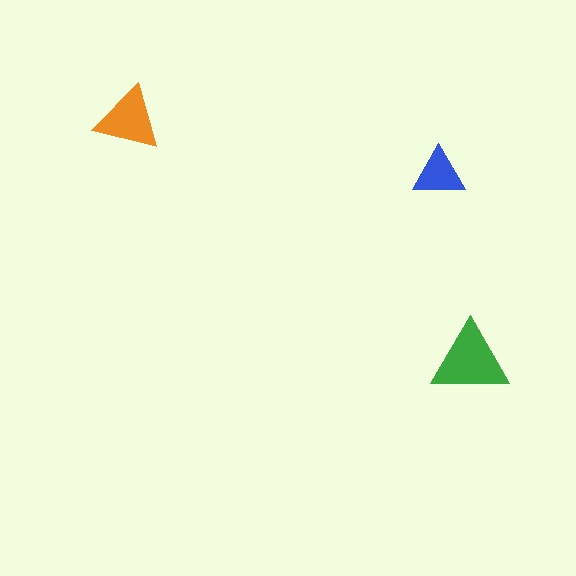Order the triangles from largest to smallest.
the green one, the orange one, the blue one.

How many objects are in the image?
There are 3 objects in the image.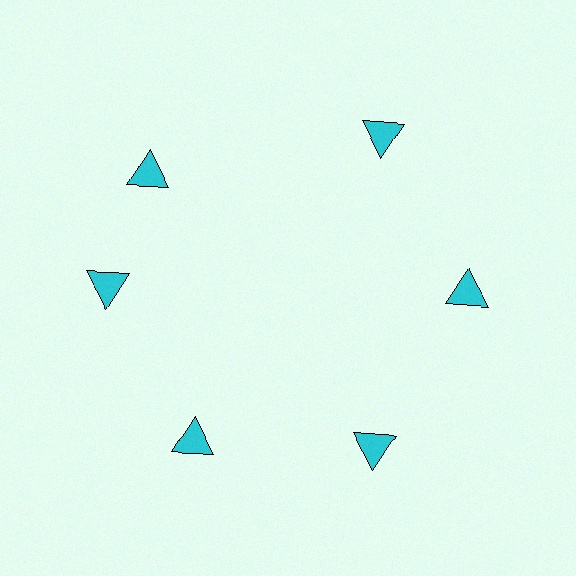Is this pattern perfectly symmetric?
No. The 6 cyan triangles are arranged in a ring, but one element near the 11 o'clock position is rotated out of alignment along the ring, breaking the 6-fold rotational symmetry.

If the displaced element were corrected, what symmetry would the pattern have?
It would have 6-fold rotational symmetry — the pattern would map onto itself every 60 degrees.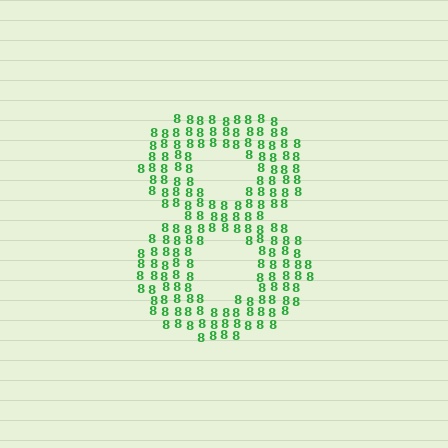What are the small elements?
The small elements are digit 8's.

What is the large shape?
The large shape is the digit 8.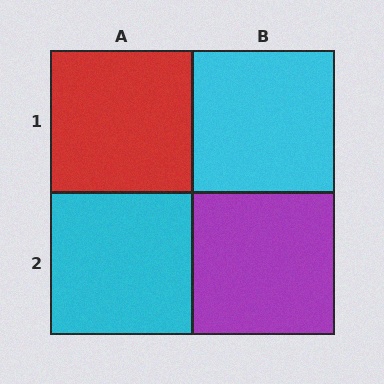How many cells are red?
1 cell is red.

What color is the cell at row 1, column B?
Cyan.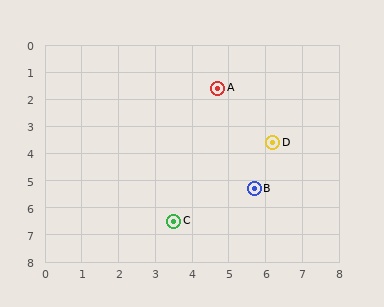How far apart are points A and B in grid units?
Points A and B are about 3.8 grid units apart.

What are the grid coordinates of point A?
Point A is at approximately (4.7, 1.6).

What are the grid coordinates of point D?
Point D is at approximately (6.2, 3.6).